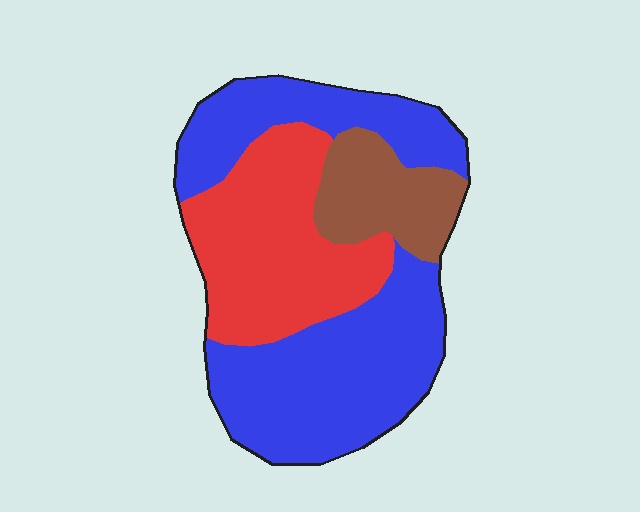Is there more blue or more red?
Blue.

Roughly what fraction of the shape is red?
Red takes up between a quarter and a half of the shape.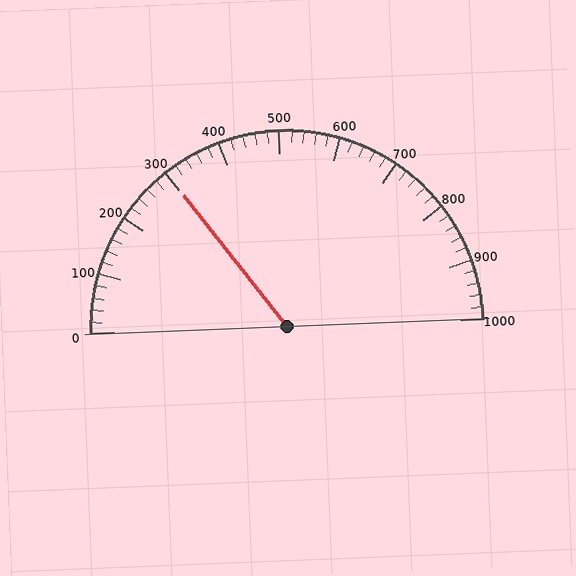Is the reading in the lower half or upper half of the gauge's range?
The reading is in the lower half of the range (0 to 1000).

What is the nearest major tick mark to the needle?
The nearest major tick mark is 300.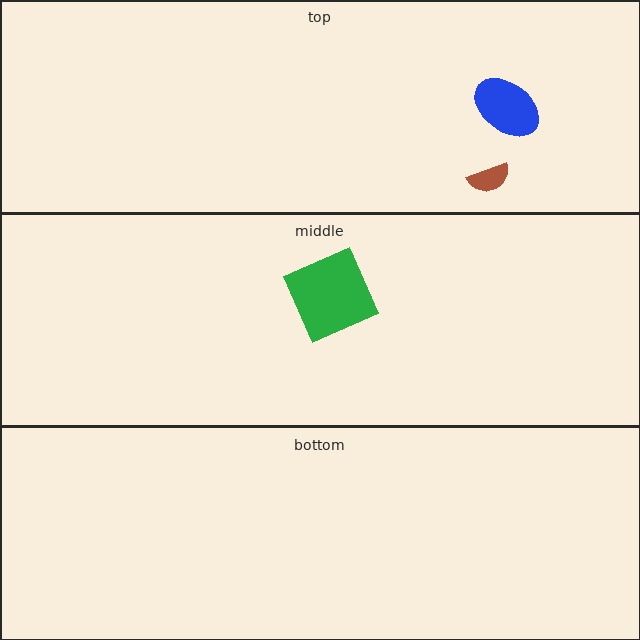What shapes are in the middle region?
The green square.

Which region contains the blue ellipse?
The top region.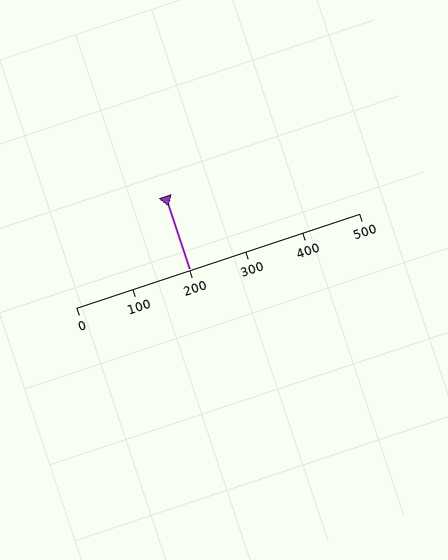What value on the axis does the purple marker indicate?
The marker indicates approximately 200.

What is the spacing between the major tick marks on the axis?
The major ticks are spaced 100 apart.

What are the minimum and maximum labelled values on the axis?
The axis runs from 0 to 500.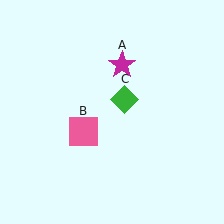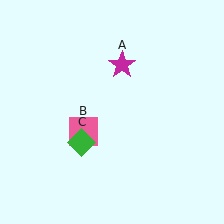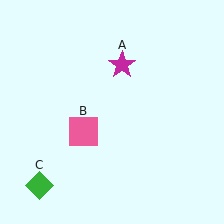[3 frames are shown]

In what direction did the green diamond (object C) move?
The green diamond (object C) moved down and to the left.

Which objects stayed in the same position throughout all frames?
Magenta star (object A) and pink square (object B) remained stationary.